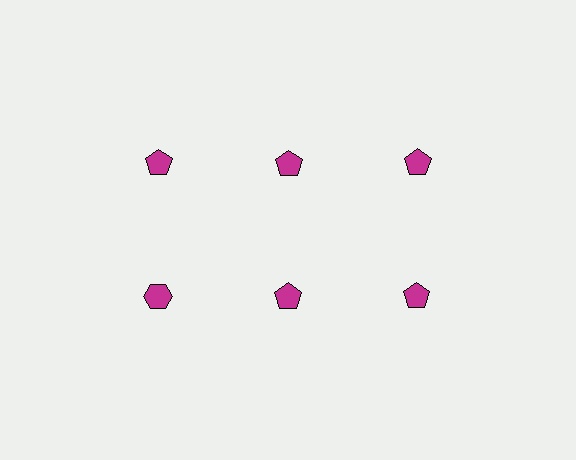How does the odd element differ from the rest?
It has a different shape: hexagon instead of pentagon.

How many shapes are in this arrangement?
There are 6 shapes arranged in a grid pattern.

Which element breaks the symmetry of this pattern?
The magenta hexagon in the second row, leftmost column breaks the symmetry. All other shapes are magenta pentagons.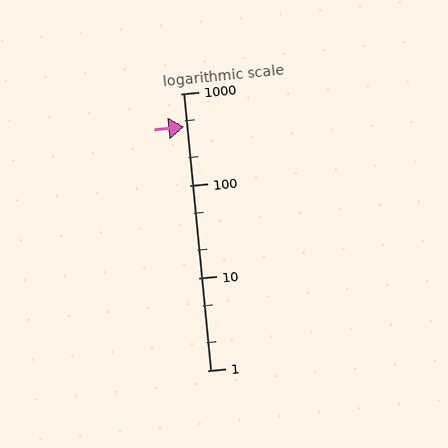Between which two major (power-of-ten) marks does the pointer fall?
The pointer is between 100 and 1000.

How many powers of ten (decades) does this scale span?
The scale spans 3 decades, from 1 to 1000.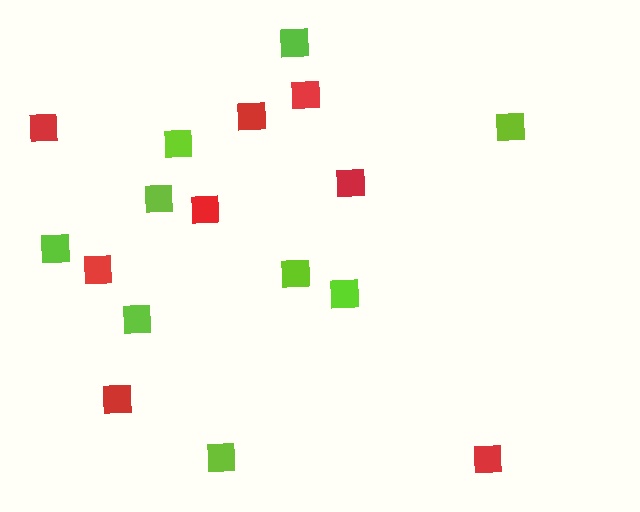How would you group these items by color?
There are 2 groups: one group of red squares (8) and one group of lime squares (9).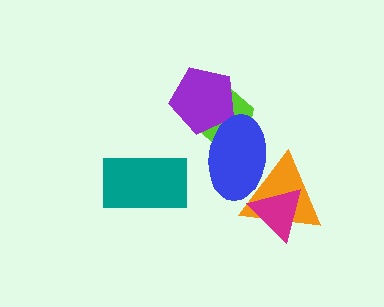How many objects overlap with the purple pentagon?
2 objects overlap with the purple pentagon.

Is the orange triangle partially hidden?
Yes, it is partially covered by another shape.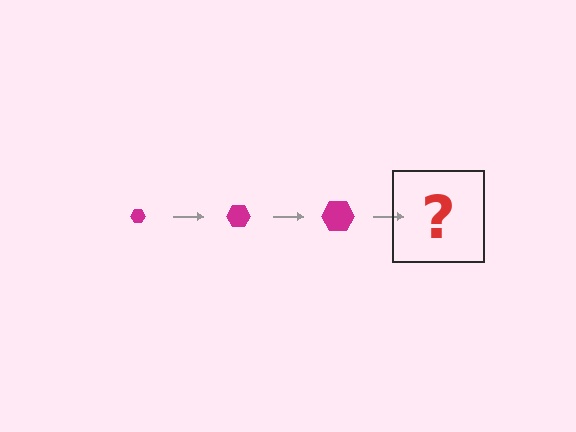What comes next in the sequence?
The next element should be a magenta hexagon, larger than the previous one.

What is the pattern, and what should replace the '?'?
The pattern is that the hexagon gets progressively larger each step. The '?' should be a magenta hexagon, larger than the previous one.